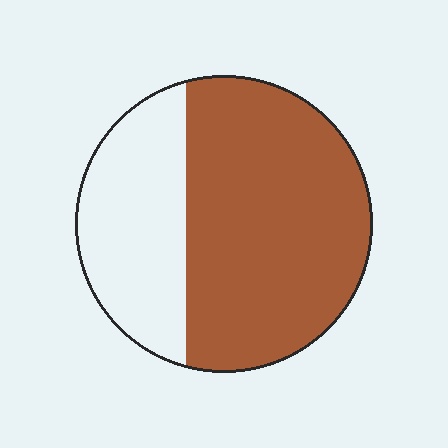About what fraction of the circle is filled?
About two thirds (2/3).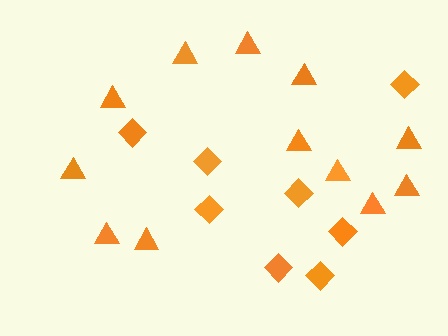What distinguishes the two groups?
There are 2 groups: one group of diamonds (8) and one group of triangles (12).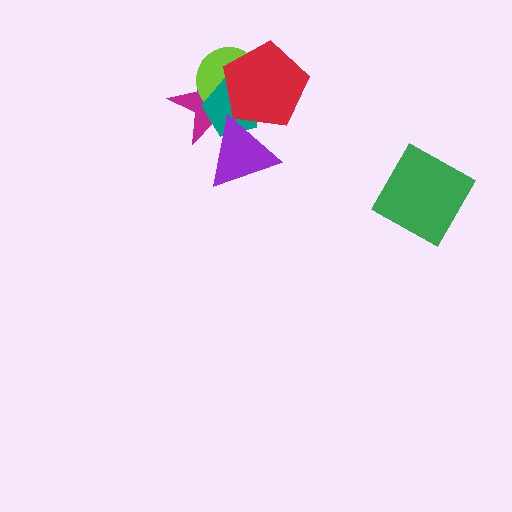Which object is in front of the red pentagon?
The purple triangle is in front of the red pentagon.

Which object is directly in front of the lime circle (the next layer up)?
The teal pentagon is directly in front of the lime circle.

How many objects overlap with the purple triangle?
3 objects overlap with the purple triangle.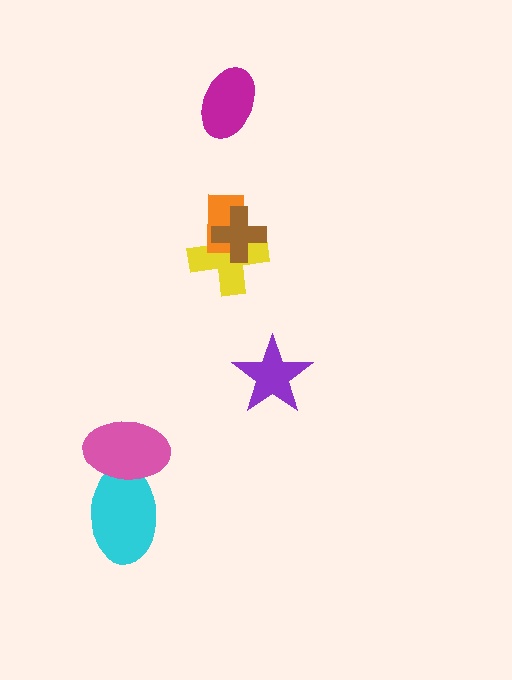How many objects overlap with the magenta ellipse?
0 objects overlap with the magenta ellipse.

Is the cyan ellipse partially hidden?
Yes, it is partially covered by another shape.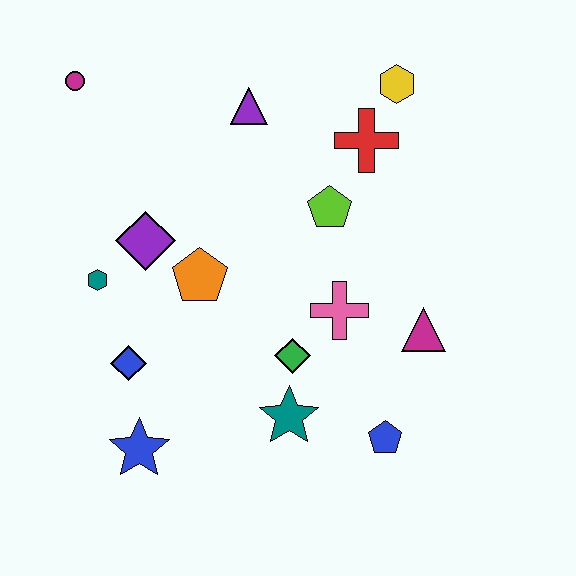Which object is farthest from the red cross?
The blue star is farthest from the red cross.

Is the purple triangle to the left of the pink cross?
Yes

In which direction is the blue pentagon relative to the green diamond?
The blue pentagon is to the right of the green diamond.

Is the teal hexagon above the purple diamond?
No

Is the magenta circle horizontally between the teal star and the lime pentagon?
No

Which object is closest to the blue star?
The blue diamond is closest to the blue star.